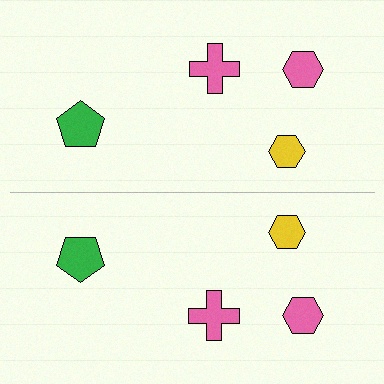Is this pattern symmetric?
Yes, this pattern has bilateral (reflection) symmetry.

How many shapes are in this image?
There are 8 shapes in this image.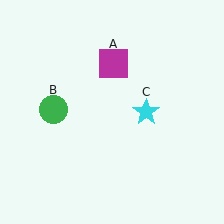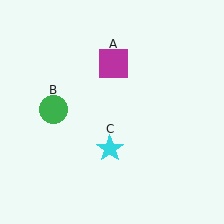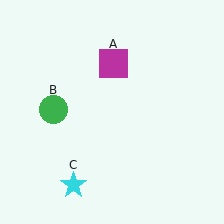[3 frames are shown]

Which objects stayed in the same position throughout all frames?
Magenta square (object A) and green circle (object B) remained stationary.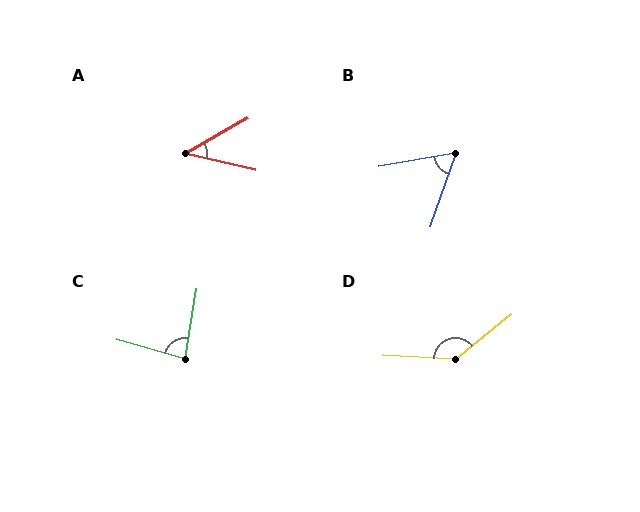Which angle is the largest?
D, at approximately 139 degrees.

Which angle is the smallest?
A, at approximately 43 degrees.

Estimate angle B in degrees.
Approximately 61 degrees.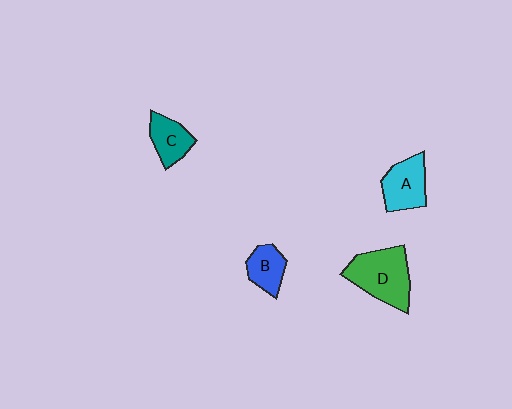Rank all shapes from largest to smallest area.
From largest to smallest: D (green), A (cyan), C (teal), B (blue).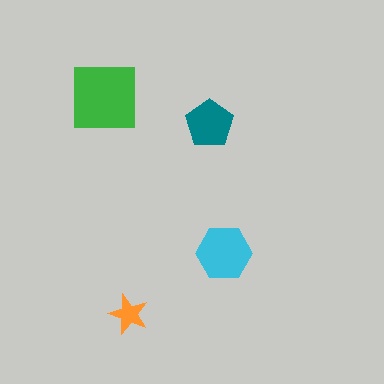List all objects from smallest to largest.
The orange star, the teal pentagon, the cyan hexagon, the green square.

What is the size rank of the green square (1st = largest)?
1st.